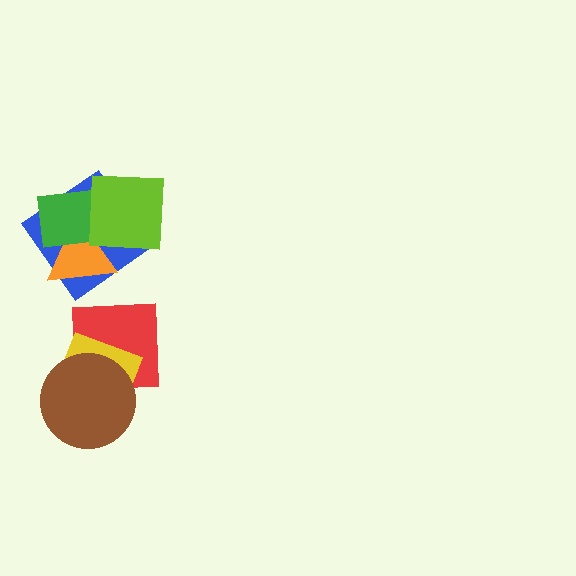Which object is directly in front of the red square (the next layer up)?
The yellow rectangle is directly in front of the red square.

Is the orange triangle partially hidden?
Yes, it is partially covered by another shape.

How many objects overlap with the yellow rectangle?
2 objects overlap with the yellow rectangle.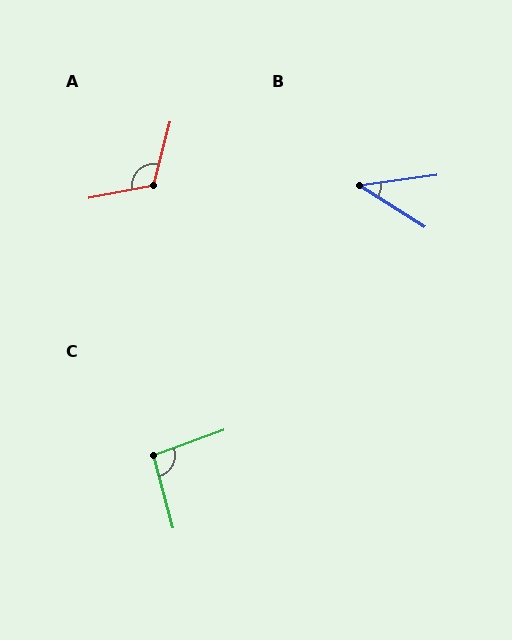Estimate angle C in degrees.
Approximately 95 degrees.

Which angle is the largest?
A, at approximately 116 degrees.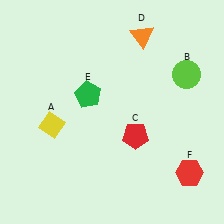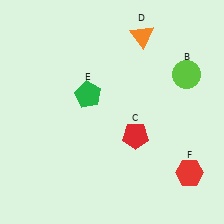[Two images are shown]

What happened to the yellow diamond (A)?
The yellow diamond (A) was removed in Image 2. It was in the bottom-left area of Image 1.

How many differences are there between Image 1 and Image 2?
There is 1 difference between the two images.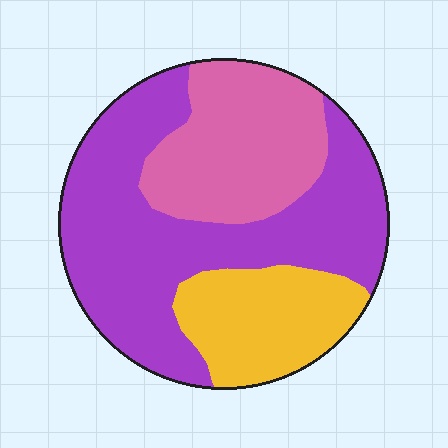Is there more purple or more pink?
Purple.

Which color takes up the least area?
Yellow, at roughly 20%.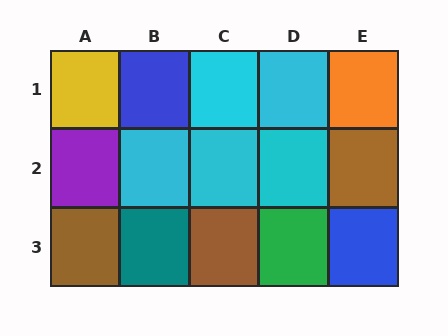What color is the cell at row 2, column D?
Cyan.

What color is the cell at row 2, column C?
Cyan.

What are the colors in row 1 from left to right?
Yellow, blue, cyan, cyan, orange.